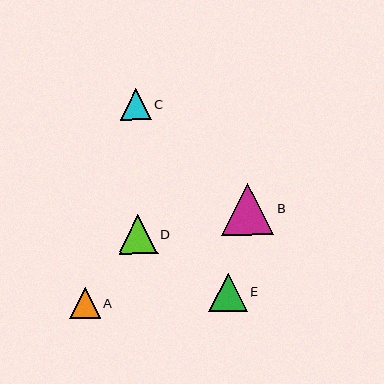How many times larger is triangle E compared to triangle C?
Triangle E is approximately 1.3 times the size of triangle C.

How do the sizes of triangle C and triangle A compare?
Triangle C and triangle A are approximately the same size.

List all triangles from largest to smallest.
From largest to smallest: B, D, E, C, A.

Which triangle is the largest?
Triangle B is the largest with a size of approximately 52 pixels.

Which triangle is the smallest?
Triangle A is the smallest with a size of approximately 31 pixels.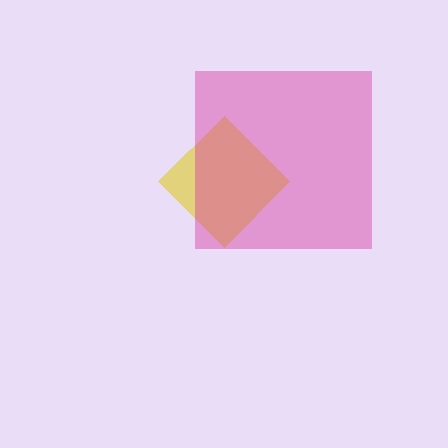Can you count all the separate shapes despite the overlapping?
Yes, there are 2 separate shapes.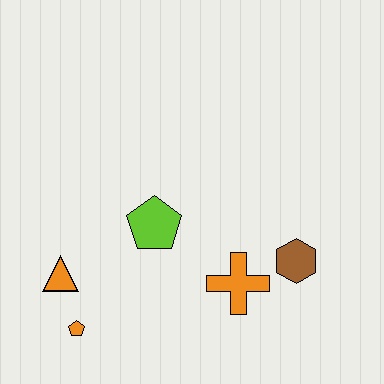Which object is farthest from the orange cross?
The orange triangle is farthest from the orange cross.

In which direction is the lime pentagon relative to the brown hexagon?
The lime pentagon is to the left of the brown hexagon.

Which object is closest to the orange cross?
The brown hexagon is closest to the orange cross.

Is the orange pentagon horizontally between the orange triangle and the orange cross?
Yes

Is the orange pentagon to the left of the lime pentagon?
Yes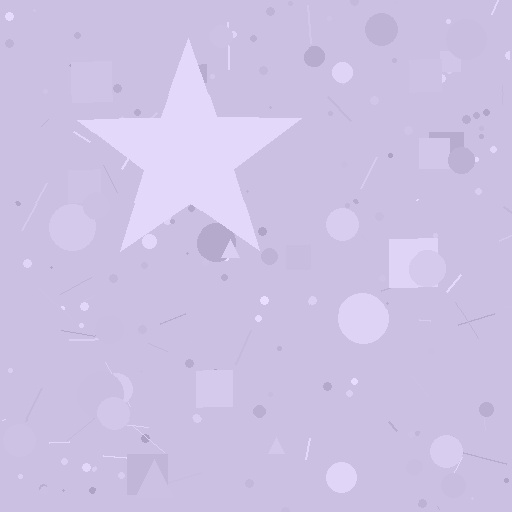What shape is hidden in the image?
A star is hidden in the image.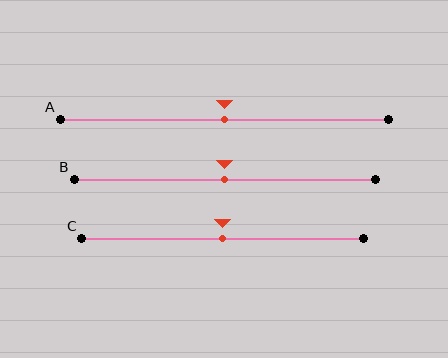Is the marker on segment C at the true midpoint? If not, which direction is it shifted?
Yes, the marker on segment C is at the true midpoint.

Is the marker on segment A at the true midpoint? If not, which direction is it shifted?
Yes, the marker on segment A is at the true midpoint.